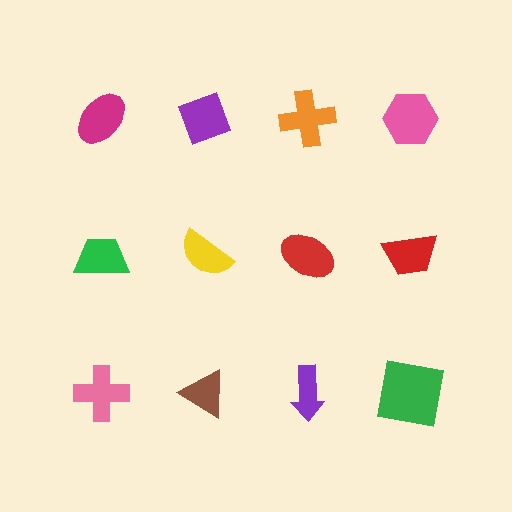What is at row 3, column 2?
A brown triangle.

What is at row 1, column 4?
A pink hexagon.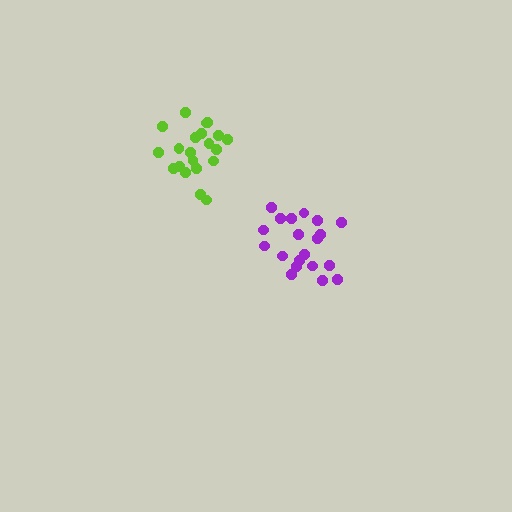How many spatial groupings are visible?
There are 2 spatial groupings.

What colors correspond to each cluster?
The clusters are colored: purple, lime.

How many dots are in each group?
Group 1: 20 dots, Group 2: 21 dots (41 total).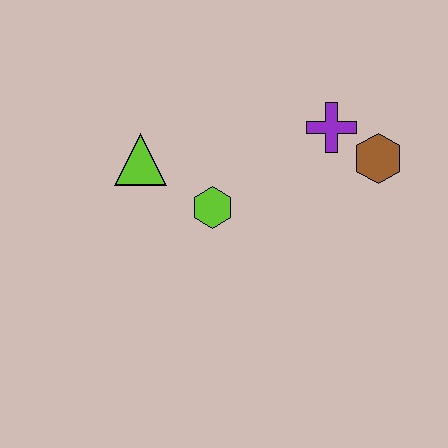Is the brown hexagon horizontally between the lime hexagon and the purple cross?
No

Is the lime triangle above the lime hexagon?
Yes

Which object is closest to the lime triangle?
The lime hexagon is closest to the lime triangle.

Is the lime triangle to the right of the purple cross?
No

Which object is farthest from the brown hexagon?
The lime triangle is farthest from the brown hexagon.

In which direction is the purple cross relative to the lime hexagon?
The purple cross is to the right of the lime hexagon.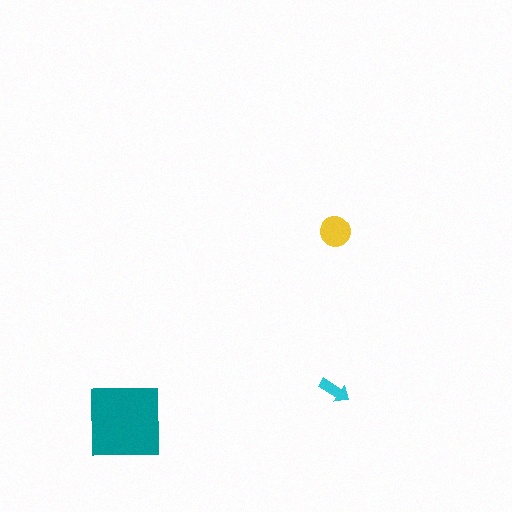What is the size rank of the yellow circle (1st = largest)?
2nd.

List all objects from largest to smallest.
The teal square, the yellow circle, the cyan arrow.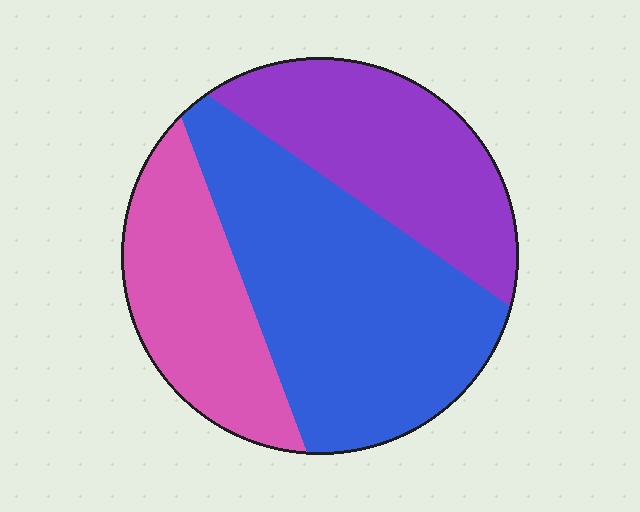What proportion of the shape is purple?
Purple takes up about one quarter (1/4) of the shape.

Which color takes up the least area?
Pink, at roughly 25%.